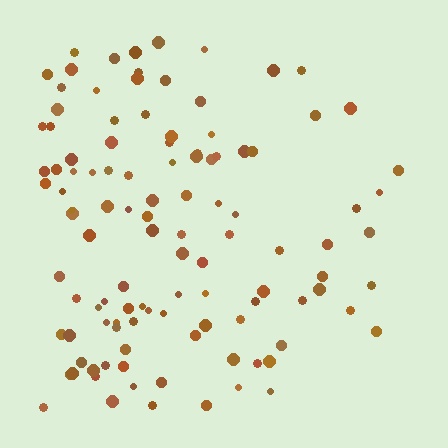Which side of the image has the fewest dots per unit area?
The right.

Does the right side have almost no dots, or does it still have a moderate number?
Still a moderate number, just noticeably fewer than the left.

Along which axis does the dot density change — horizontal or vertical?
Horizontal.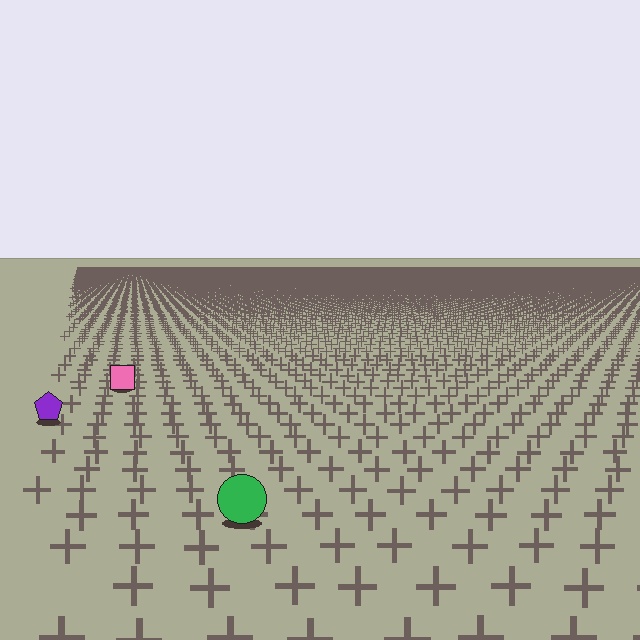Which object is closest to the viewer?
The green circle is closest. The texture marks near it are larger and more spread out.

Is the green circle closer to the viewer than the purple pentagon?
Yes. The green circle is closer — you can tell from the texture gradient: the ground texture is coarser near it.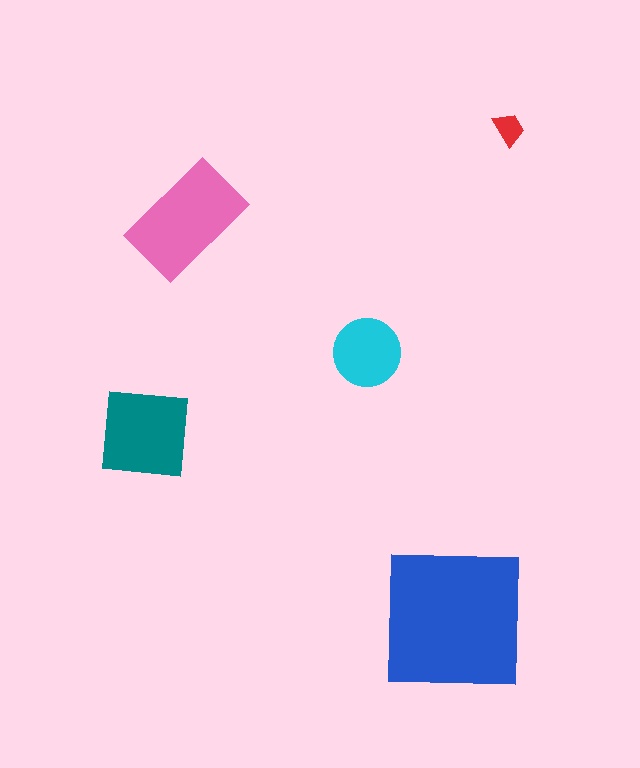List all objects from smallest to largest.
The red trapezoid, the cyan circle, the teal square, the pink rectangle, the blue square.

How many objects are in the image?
There are 5 objects in the image.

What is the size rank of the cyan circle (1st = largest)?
4th.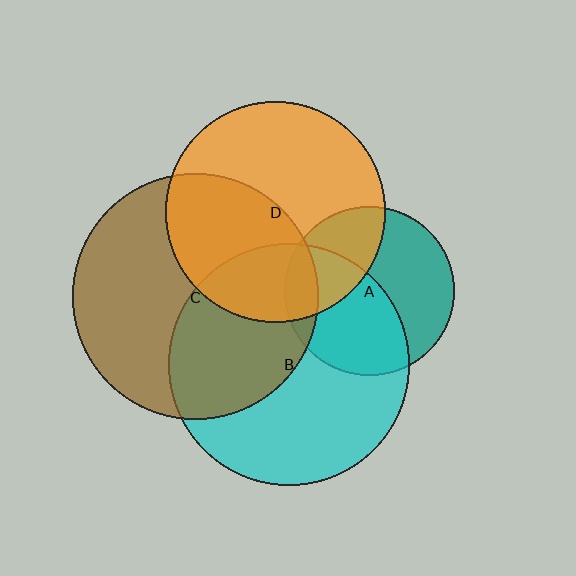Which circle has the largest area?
Circle C (brown).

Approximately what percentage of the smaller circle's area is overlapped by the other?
Approximately 10%.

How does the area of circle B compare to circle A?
Approximately 2.0 times.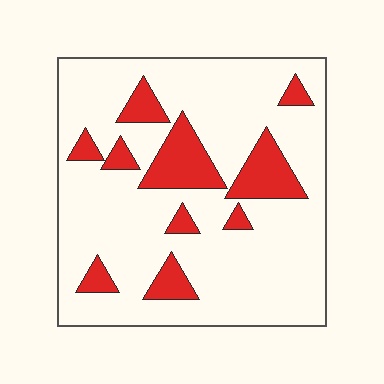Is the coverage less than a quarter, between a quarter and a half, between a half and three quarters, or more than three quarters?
Less than a quarter.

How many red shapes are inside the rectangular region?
10.